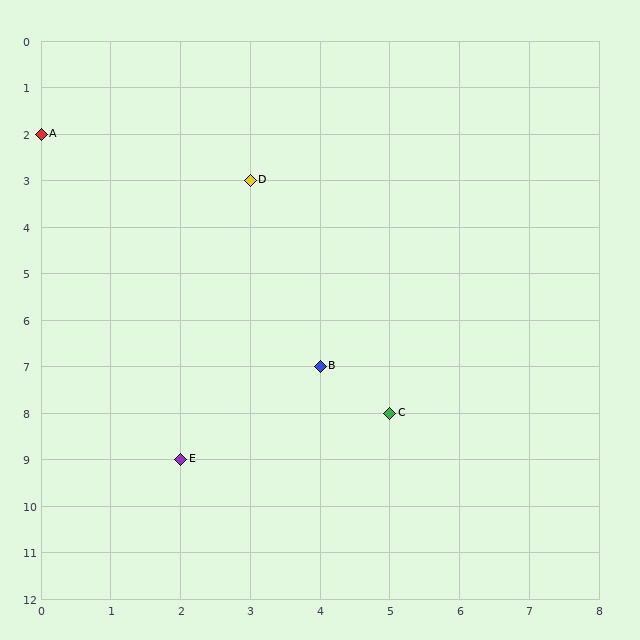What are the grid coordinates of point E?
Point E is at grid coordinates (2, 9).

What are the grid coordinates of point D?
Point D is at grid coordinates (3, 3).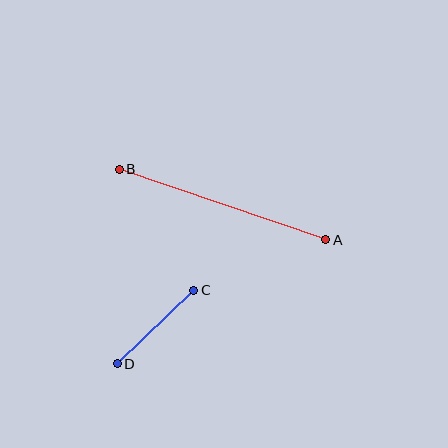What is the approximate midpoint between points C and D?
The midpoint is at approximately (155, 327) pixels.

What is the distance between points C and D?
The distance is approximately 106 pixels.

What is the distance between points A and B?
The distance is approximately 218 pixels.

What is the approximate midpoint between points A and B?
The midpoint is at approximately (223, 205) pixels.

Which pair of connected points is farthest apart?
Points A and B are farthest apart.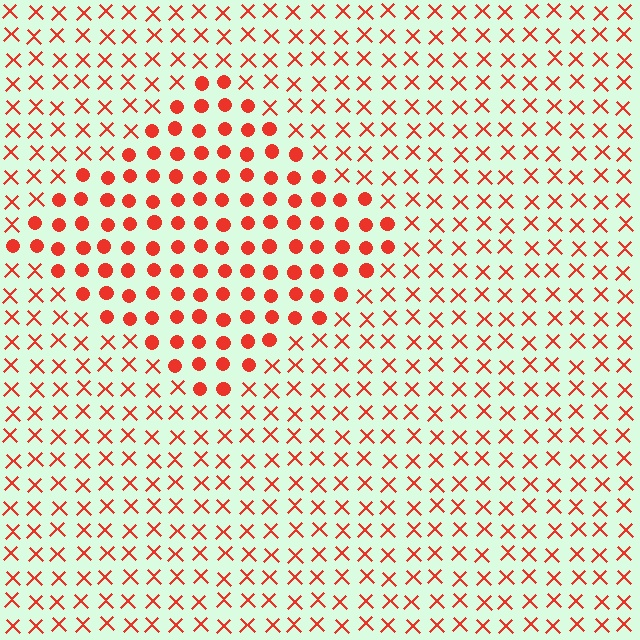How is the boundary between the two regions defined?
The boundary is defined by a change in element shape: circles inside vs. X marks outside. All elements share the same color and spacing.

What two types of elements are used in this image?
The image uses circles inside the diamond region and X marks outside it.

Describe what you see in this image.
The image is filled with small red elements arranged in a uniform grid. A diamond-shaped region contains circles, while the surrounding area contains X marks. The boundary is defined purely by the change in element shape.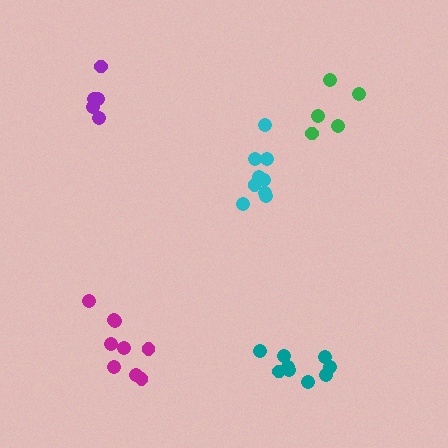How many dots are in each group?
Group 1: 9 dots, Group 2: 9 dots, Group 3: 9 dots, Group 4: 5 dots, Group 5: 5 dots (37 total).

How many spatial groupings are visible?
There are 5 spatial groupings.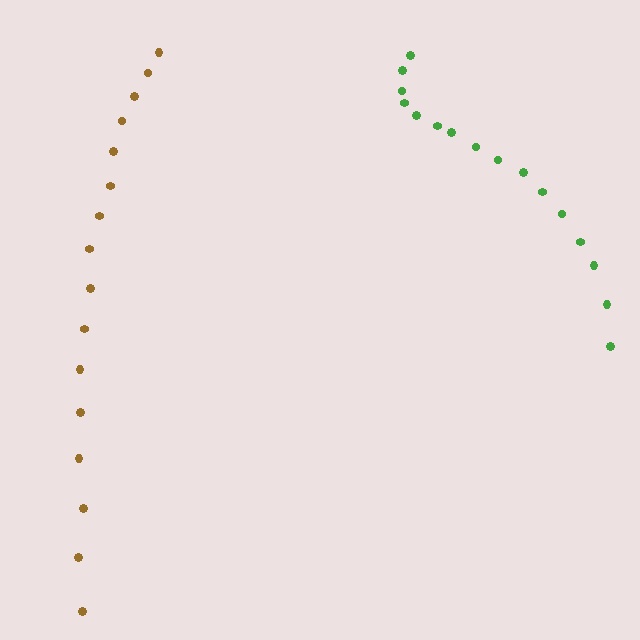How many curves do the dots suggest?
There are 2 distinct paths.